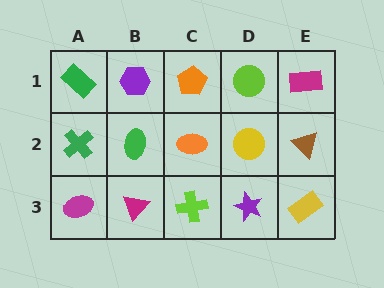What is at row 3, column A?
A magenta ellipse.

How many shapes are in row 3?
5 shapes.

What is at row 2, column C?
An orange ellipse.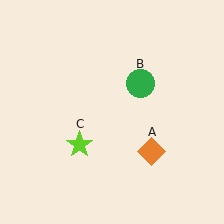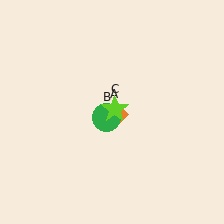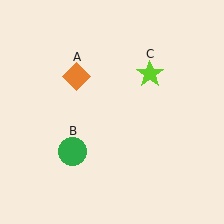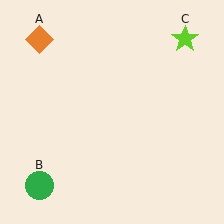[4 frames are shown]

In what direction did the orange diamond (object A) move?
The orange diamond (object A) moved up and to the left.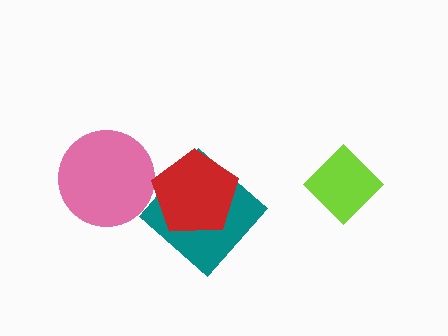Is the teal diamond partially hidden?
Yes, it is partially covered by another shape.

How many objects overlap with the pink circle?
0 objects overlap with the pink circle.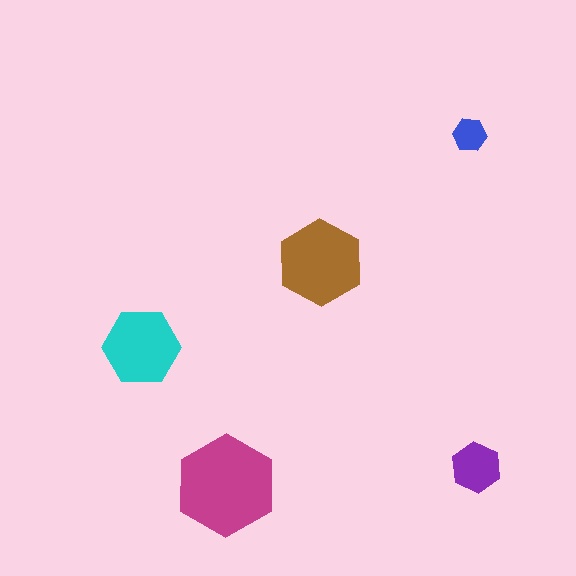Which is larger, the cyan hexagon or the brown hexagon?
The brown one.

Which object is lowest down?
The magenta hexagon is bottommost.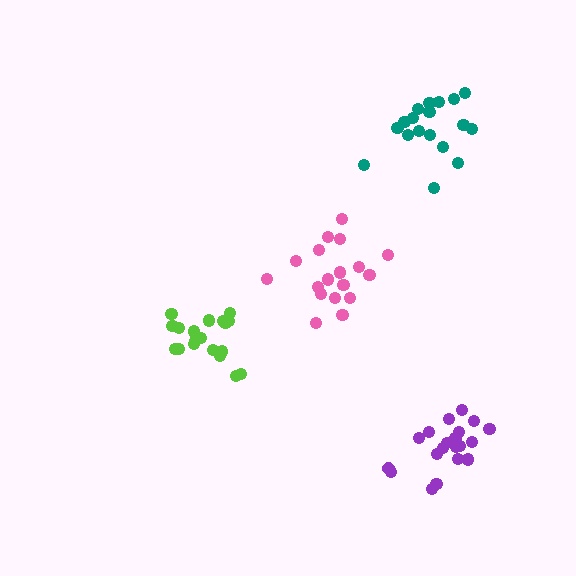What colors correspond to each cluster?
The clusters are colored: teal, pink, purple, lime.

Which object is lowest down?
The purple cluster is bottommost.